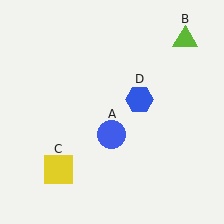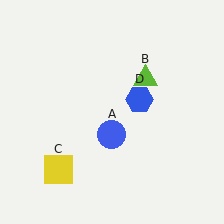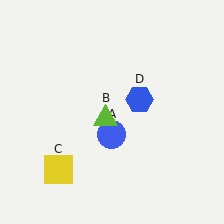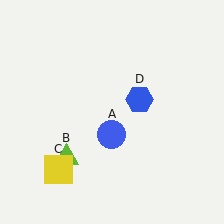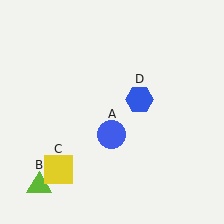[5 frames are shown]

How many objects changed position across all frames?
1 object changed position: lime triangle (object B).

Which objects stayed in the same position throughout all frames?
Blue circle (object A) and yellow square (object C) and blue hexagon (object D) remained stationary.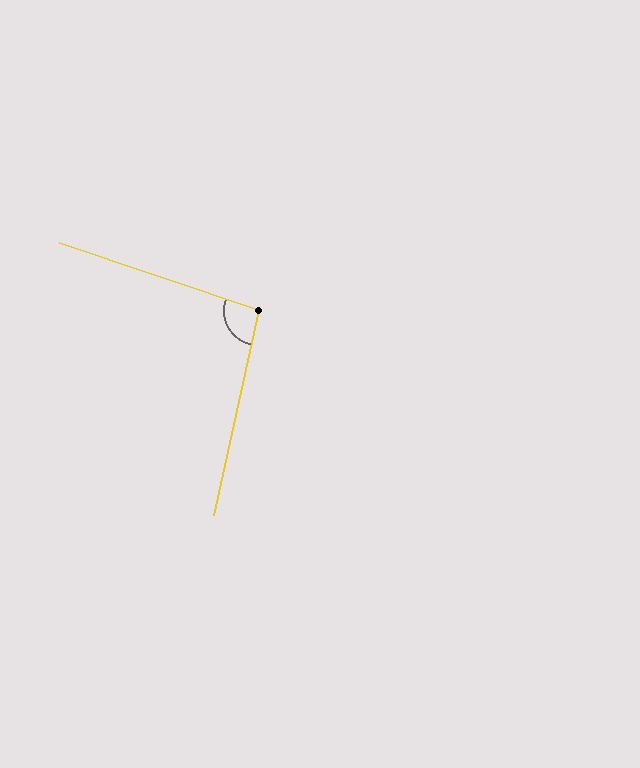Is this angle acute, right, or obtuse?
It is obtuse.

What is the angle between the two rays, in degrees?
Approximately 96 degrees.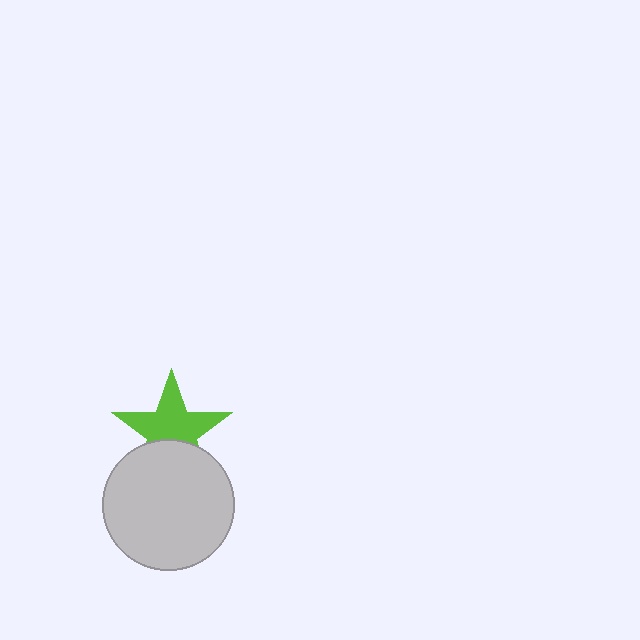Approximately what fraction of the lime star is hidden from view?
Roughly 36% of the lime star is hidden behind the light gray circle.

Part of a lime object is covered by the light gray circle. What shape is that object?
It is a star.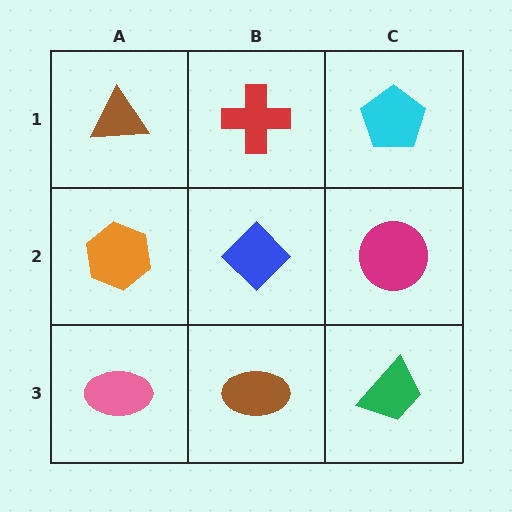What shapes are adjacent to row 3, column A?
An orange hexagon (row 2, column A), a brown ellipse (row 3, column B).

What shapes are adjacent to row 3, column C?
A magenta circle (row 2, column C), a brown ellipse (row 3, column B).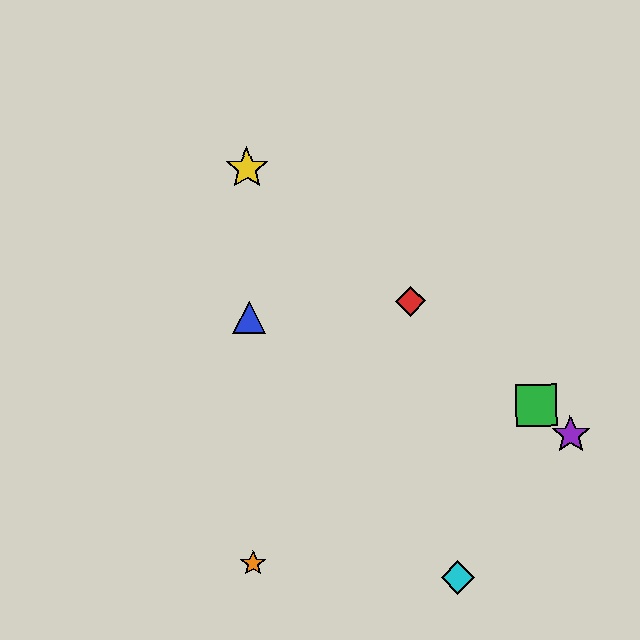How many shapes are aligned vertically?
3 shapes (the blue triangle, the yellow star, the orange star) are aligned vertically.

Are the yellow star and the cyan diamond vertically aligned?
No, the yellow star is at x≈247 and the cyan diamond is at x≈458.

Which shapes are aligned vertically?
The blue triangle, the yellow star, the orange star are aligned vertically.